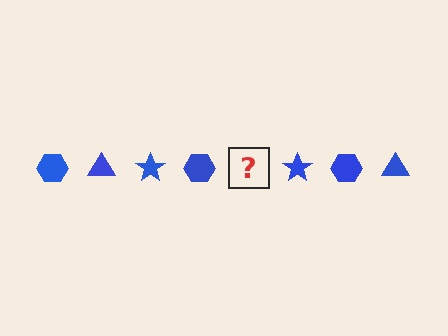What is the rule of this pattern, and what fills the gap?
The rule is that the pattern cycles through hexagon, triangle, star shapes in blue. The gap should be filled with a blue triangle.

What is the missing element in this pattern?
The missing element is a blue triangle.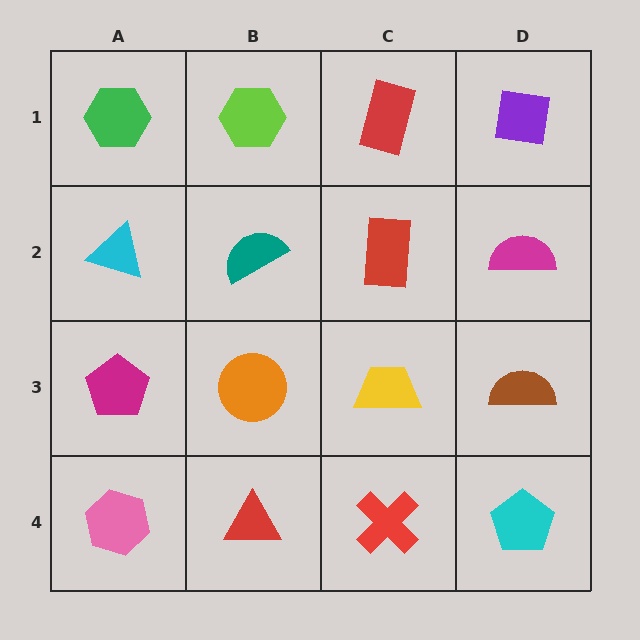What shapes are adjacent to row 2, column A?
A green hexagon (row 1, column A), a magenta pentagon (row 3, column A), a teal semicircle (row 2, column B).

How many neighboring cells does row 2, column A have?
3.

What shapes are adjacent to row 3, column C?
A red rectangle (row 2, column C), a red cross (row 4, column C), an orange circle (row 3, column B), a brown semicircle (row 3, column D).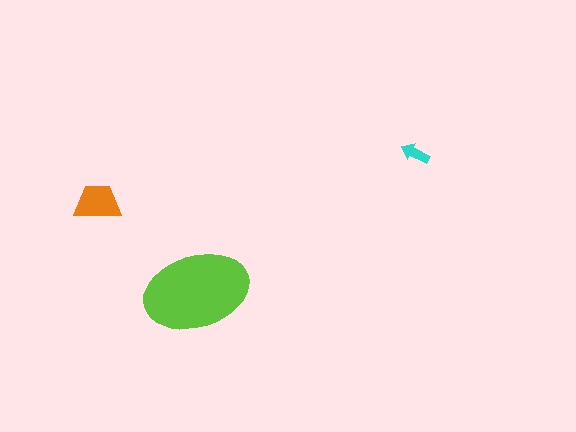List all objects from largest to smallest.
The lime ellipse, the orange trapezoid, the cyan arrow.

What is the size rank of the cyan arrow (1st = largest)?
3rd.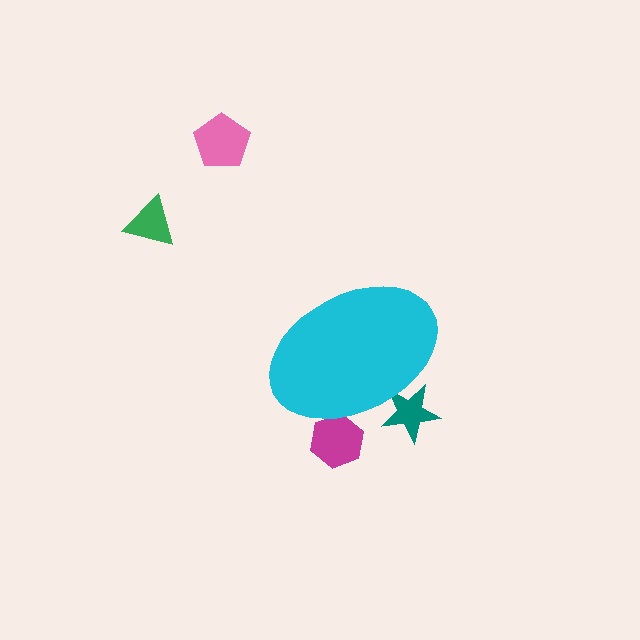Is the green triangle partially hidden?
No, the green triangle is fully visible.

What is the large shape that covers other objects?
A cyan ellipse.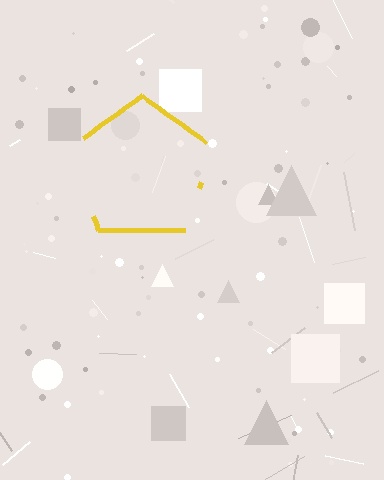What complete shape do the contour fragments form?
The contour fragments form a pentagon.